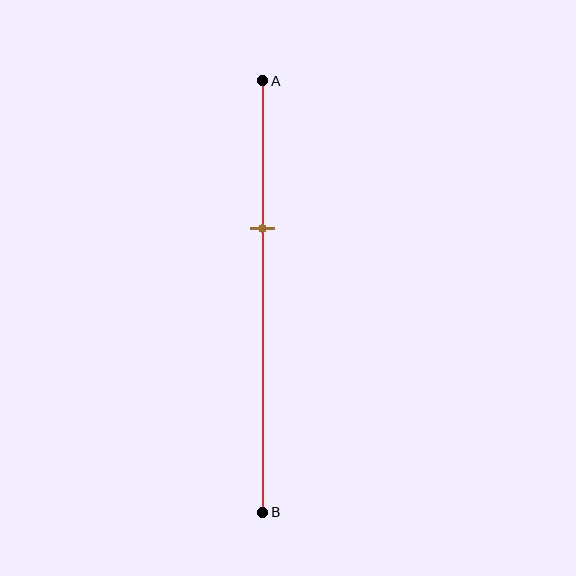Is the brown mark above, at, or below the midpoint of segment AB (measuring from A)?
The brown mark is above the midpoint of segment AB.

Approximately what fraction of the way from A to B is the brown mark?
The brown mark is approximately 35% of the way from A to B.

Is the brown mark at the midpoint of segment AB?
No, the mark is at about 35% from A, not at the 50% midpoint.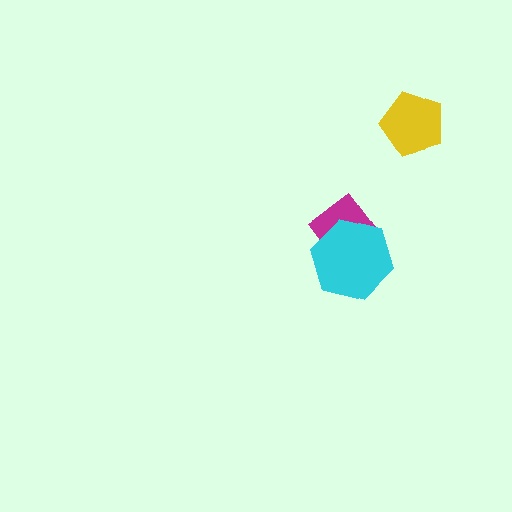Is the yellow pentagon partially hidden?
No, no other shape covers it.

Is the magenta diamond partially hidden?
Yes, it is partially covered by another shape.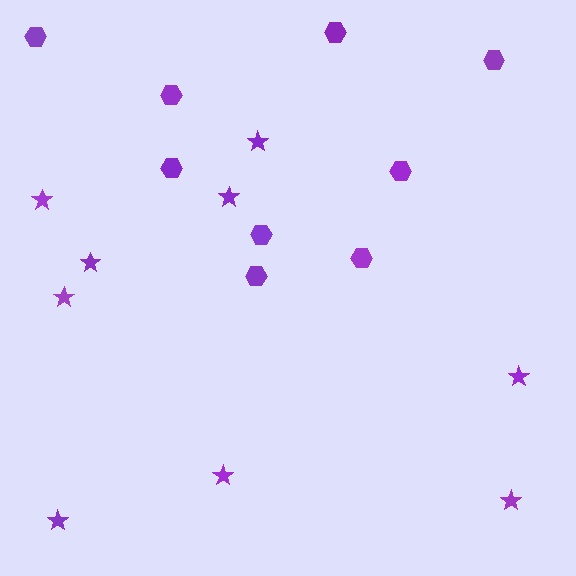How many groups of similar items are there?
There are 2 groups: one group of stars (9) and one group of hexagons (9).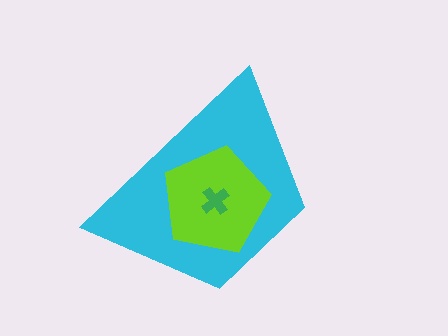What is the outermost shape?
The cyan trapezoid.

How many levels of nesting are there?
3.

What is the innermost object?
The green cross.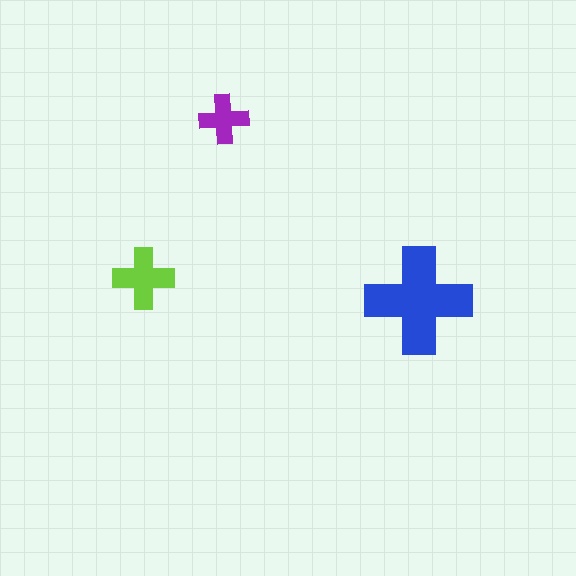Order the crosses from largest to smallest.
the blue one, the lime one, the purple one.